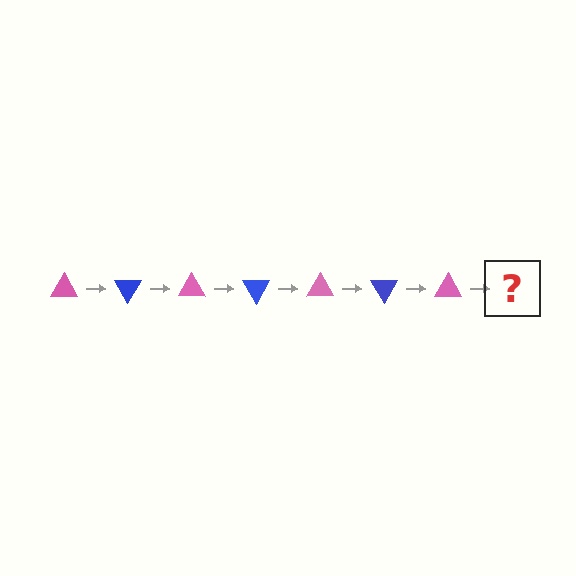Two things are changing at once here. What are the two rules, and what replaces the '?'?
The two rules are that it rotates 60 degrees each step and the color cycles through pink and blue. The '?' should be a blue triangle, rotated 420 degrees from the start.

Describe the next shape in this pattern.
It should be a blue triangle, rotated 420 degrees from the start.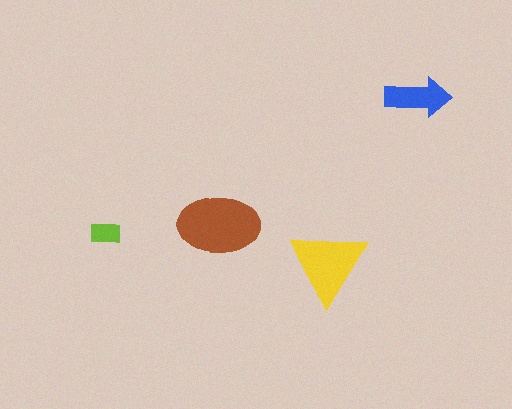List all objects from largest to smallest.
The brown ellipse, the yellow triangle, the blue arrow, the lime rectangle.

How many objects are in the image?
There are 4 objects in the image.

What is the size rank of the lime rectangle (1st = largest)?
4th.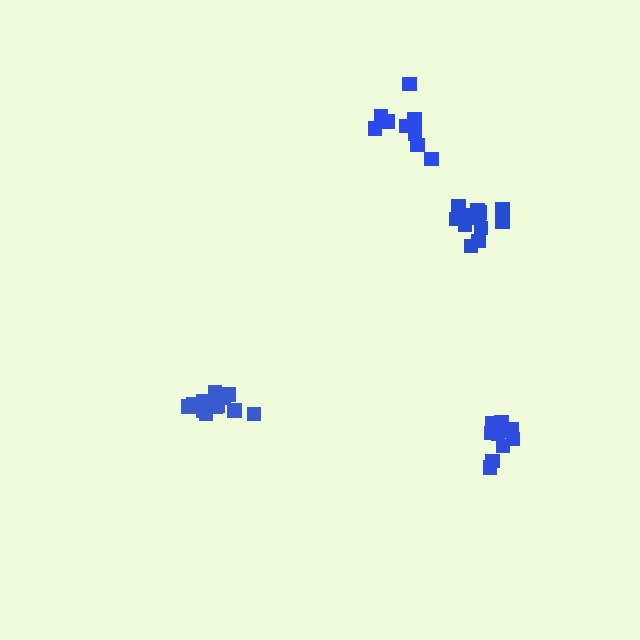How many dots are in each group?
Group 1: 14 dots, Group 2: 10 dots, Group 3: 11 dots, Group 4: 13 dots (48 total).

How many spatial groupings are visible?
There are 4 spatial groupings.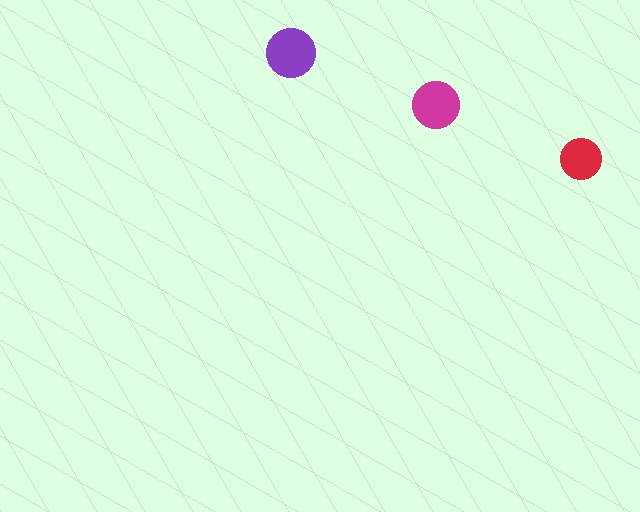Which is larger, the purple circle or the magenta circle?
The purple one.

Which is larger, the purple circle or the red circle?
The purple one.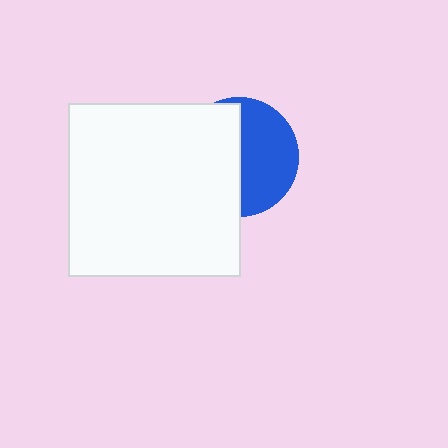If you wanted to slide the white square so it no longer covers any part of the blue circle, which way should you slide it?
Slide it left — that is the most direct way to separate the two shapes.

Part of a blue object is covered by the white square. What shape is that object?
It is a circle.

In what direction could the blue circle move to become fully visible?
The blue circle could move right. That would shift it out from behind the white square entirely.